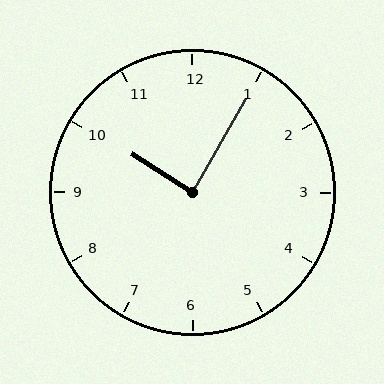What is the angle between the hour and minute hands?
Approximately 88 degrees.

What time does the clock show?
10:05.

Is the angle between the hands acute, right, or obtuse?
It is right.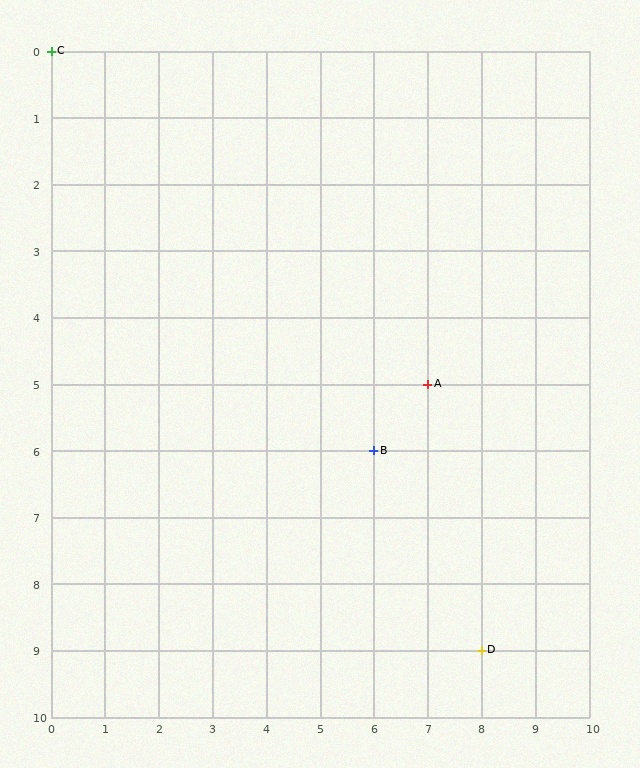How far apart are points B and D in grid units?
Points B and D are 2 columns and 3 rows apart (about 3.6 grid units diagonally).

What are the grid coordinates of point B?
Point B is at grid coordinates (6, 6).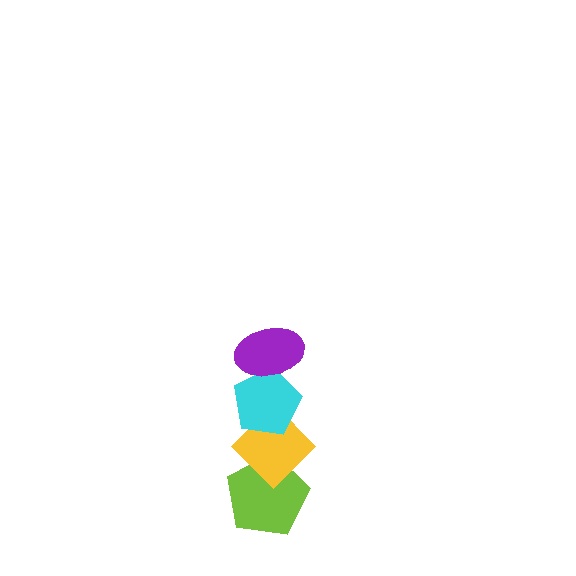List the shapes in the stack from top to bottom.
From top to bottom: the purple ellipse, the cyan pentagon, the yellow diamond, the lime pentagon.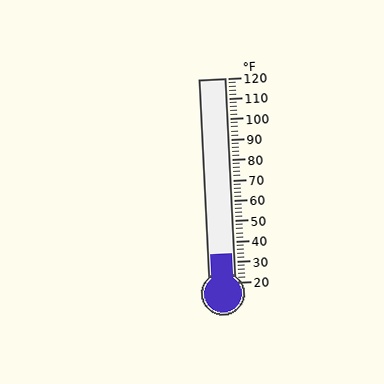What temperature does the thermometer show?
The thermometer shows approximately 34°F.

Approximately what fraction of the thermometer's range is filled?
The thermometer is filled to approximately 15% of its range.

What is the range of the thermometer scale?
The thermometer scale ranges from 20°F to 120°F.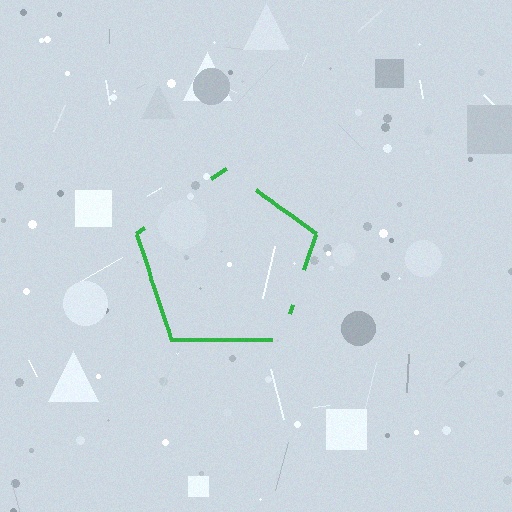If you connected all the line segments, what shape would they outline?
They would outline a pentagon.